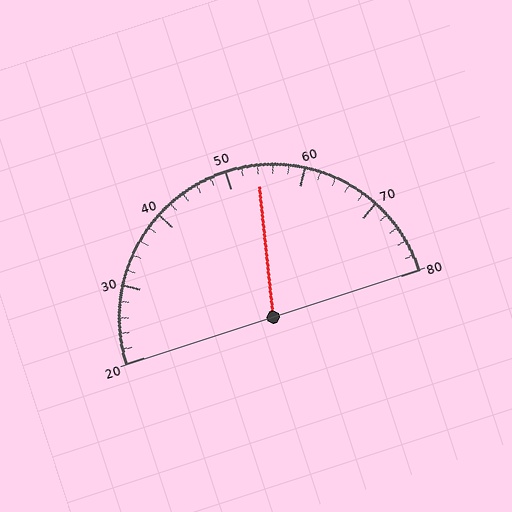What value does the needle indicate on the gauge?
The needle indicates approximately 54.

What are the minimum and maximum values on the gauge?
The gauge ranges from 20 to 80.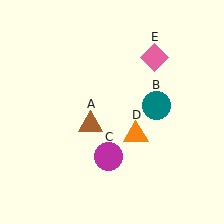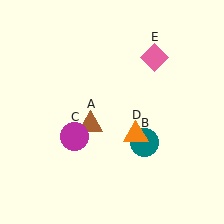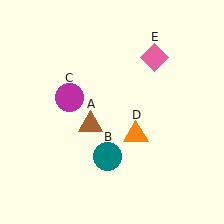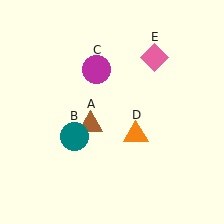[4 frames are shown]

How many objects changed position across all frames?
2 objects changed position: teal circle (object B), magenta circle (object C).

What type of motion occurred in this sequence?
The teal circle (object B), magenta circle (object C) rotated clockwise around the center of the scene.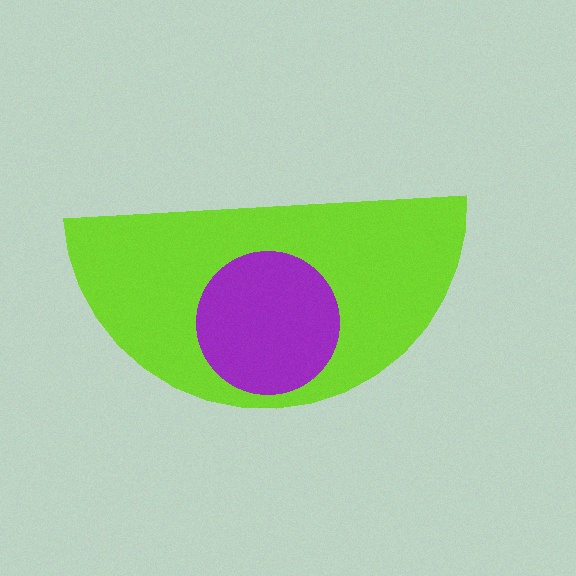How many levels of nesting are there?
2.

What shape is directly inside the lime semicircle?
The purple circle.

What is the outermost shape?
The lime semicircle.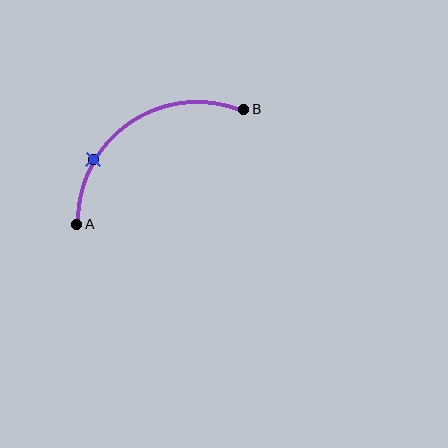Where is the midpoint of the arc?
The arc midpoint is the point on the curve farthest from the straight line joining A and B. It sits above and to the left of that line.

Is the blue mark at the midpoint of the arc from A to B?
No. The blue mark lies on the arc but is closer to endpoint A. The arc midpoint would be at the point on the curve equidistant along the arc from both A and B.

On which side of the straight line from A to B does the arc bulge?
The arc bulges above and to the left of the straight line connecting A and B.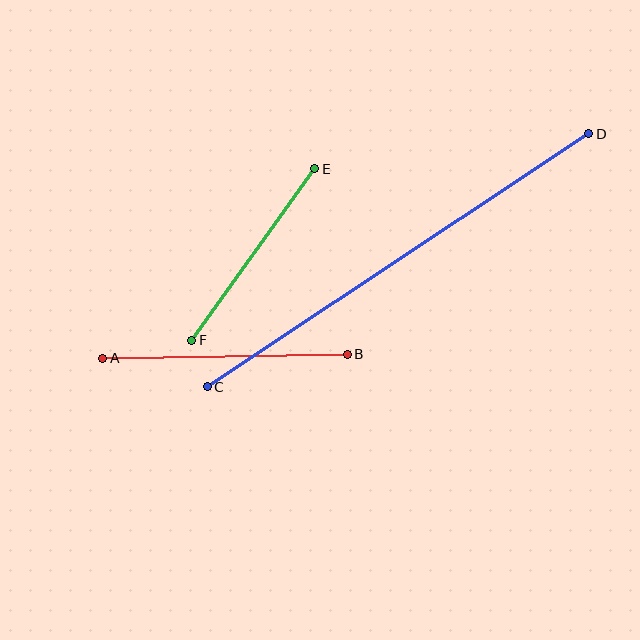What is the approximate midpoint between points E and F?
The midpoint is at approximately (253, 254) pixels.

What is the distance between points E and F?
The distance is approximately 211 pixels.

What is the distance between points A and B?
The distance is approximately 244 pixels.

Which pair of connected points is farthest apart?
Points C and D are farthest apart.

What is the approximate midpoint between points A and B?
The midpoint is at approximately (225, 356) pixels.